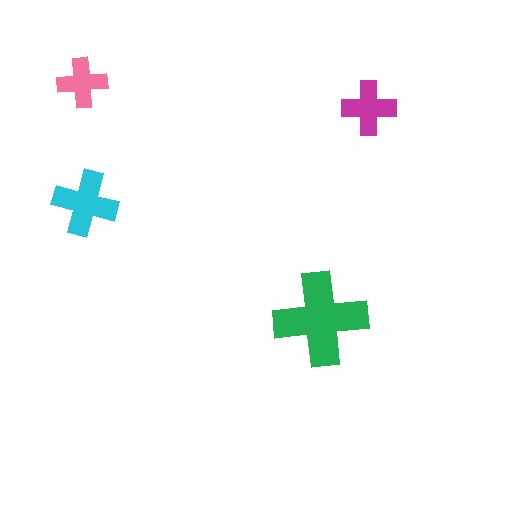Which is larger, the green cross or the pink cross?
The green one.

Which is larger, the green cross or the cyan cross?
The green one.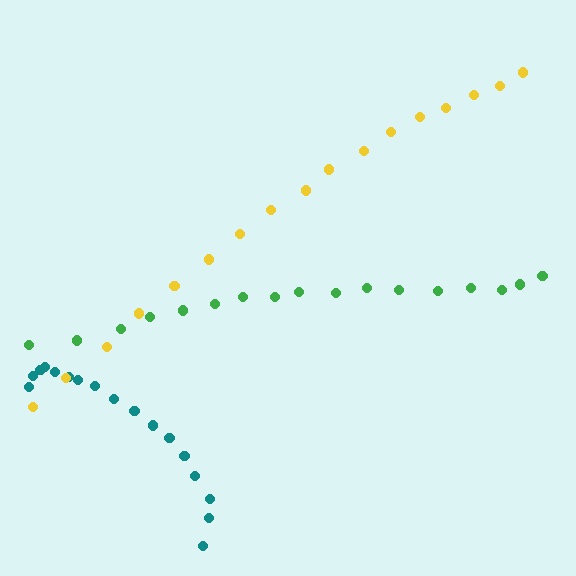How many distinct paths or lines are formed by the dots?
There are 3 distinct paths.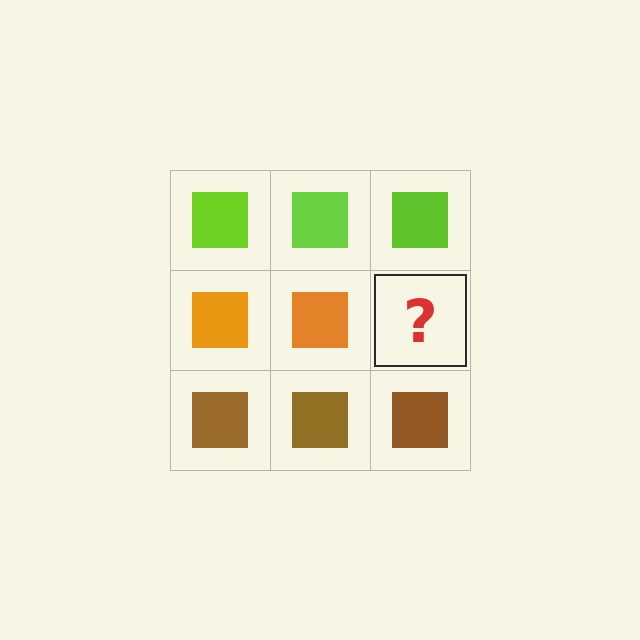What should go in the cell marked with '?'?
The missing cell should contain an orange square.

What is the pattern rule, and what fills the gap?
The rule is that each row has a consistent color. The gap should be filled with an orange square.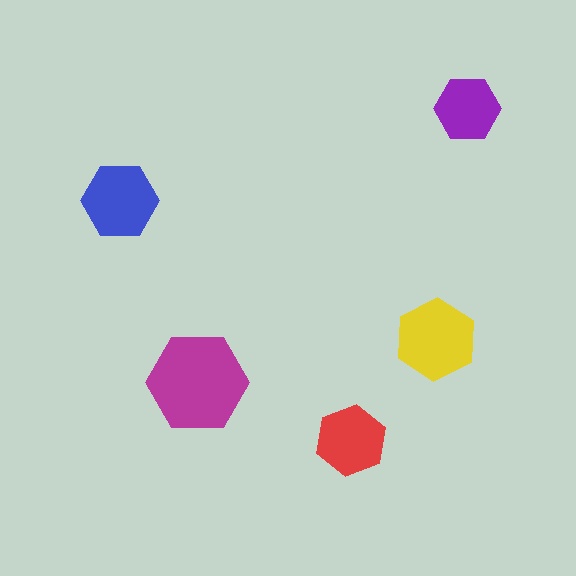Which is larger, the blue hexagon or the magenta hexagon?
The magenta one.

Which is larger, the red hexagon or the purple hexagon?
The red one.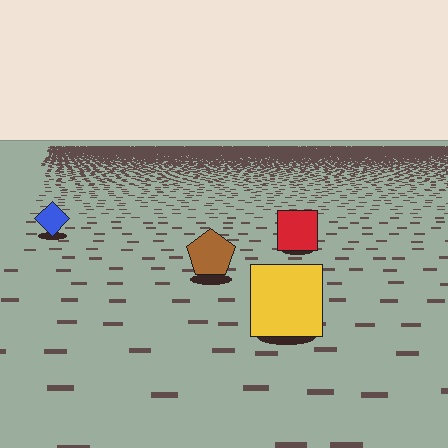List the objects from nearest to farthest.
From nearest to farthest: the yellow square, the brown pentagon, the red square, the blue diamond.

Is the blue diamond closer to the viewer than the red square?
No. The red square is closer — you can tell from the texture gradient: the ground texture is coarser near it.